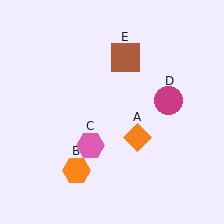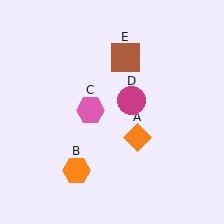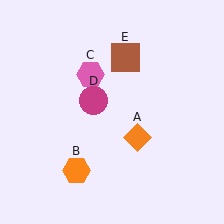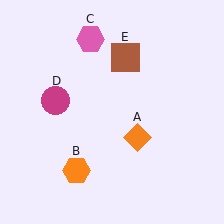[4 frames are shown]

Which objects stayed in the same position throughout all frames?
Orange diamond (object A) and orange hexagon (object B) and brown square (object E) remained stationary.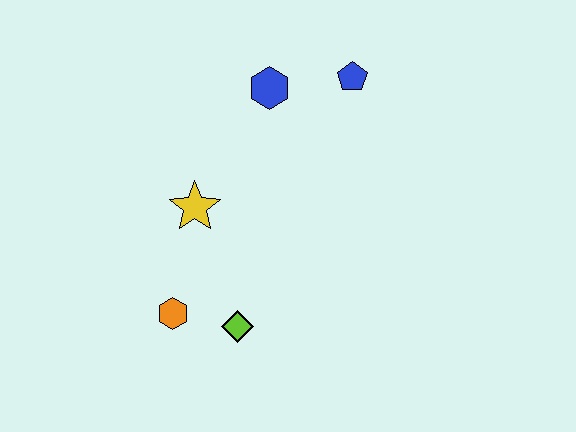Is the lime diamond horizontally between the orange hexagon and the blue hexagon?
Yes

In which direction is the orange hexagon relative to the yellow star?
The orange hexagon is below the yellow star.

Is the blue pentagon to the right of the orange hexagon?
Yes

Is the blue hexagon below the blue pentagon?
Yes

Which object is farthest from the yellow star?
The blue pentagon is farthest from the yellow star.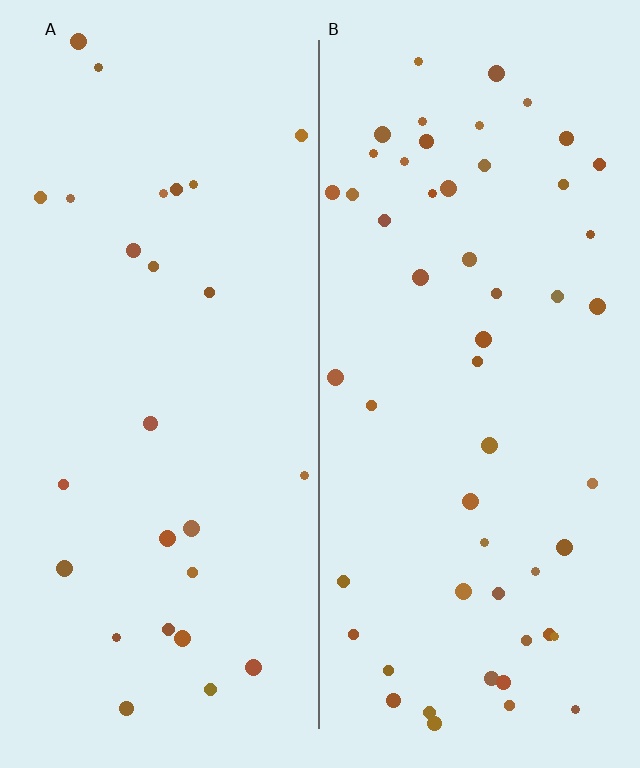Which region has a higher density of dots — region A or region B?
B (the right).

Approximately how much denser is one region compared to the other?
Approximately 2.0× — region B over region A.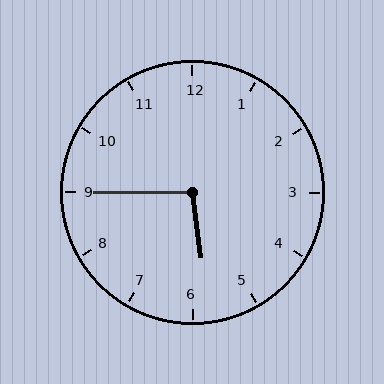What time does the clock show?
5:45.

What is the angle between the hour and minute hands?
Approximately 98 degrees.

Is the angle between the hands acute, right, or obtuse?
It is obtuse.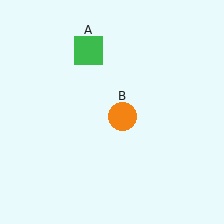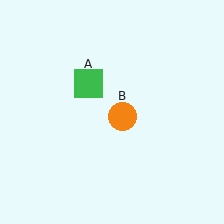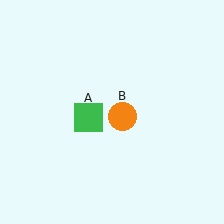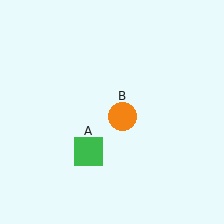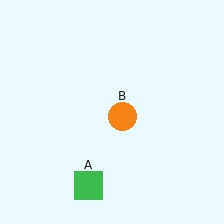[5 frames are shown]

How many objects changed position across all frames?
1 object changed position: green square (object A).